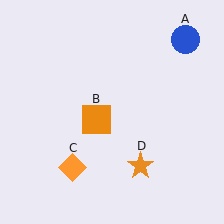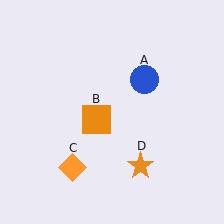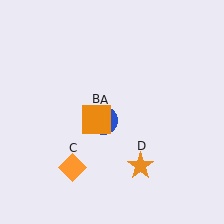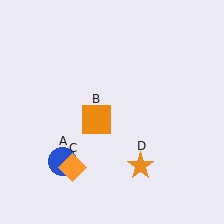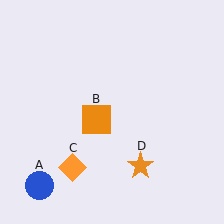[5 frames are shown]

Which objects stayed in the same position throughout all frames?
Orange square (object B) and orange diamond (object C) and orange star (object D) remained stationary.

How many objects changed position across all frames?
1 object changed position: blue circle (object A).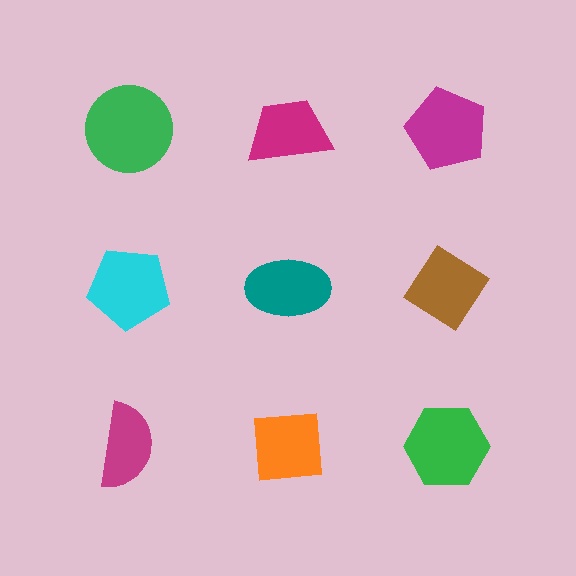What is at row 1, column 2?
A magenta trapezoid.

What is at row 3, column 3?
A green hexagon.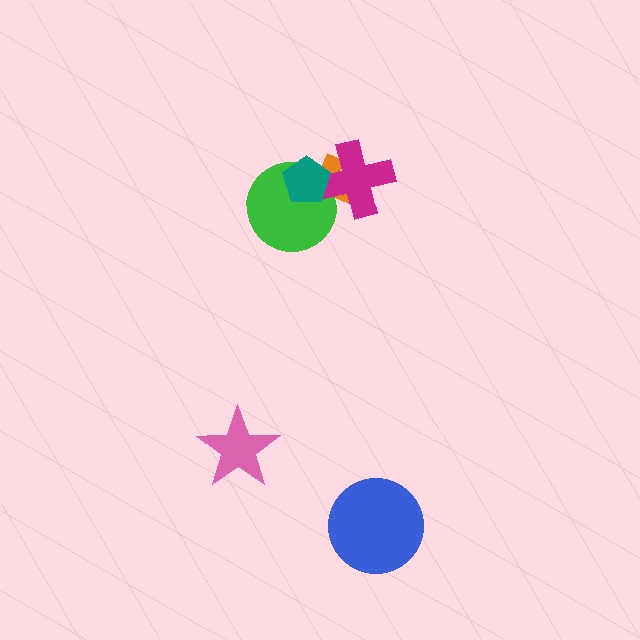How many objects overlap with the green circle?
3 objects overlap with the green circle.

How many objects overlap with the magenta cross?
3 objects overlap with the magenta cross.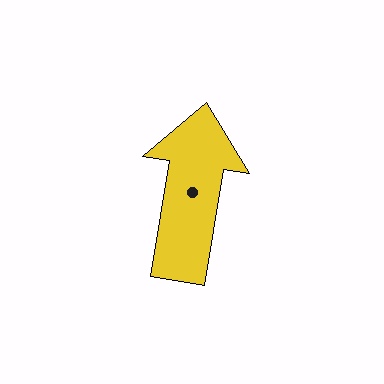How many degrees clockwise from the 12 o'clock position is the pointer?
Approximately 9 degrees.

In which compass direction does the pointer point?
North.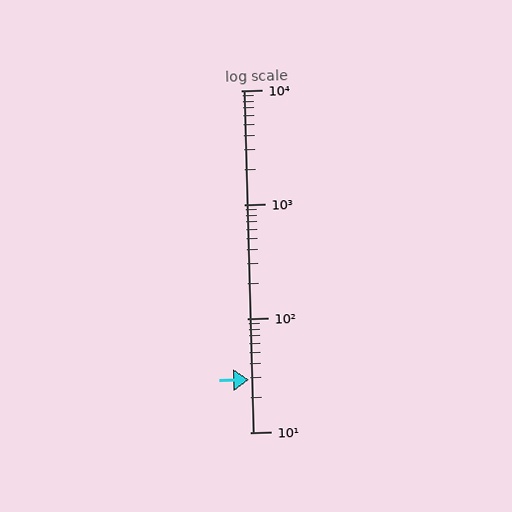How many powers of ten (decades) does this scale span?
The scale spans 3 decades, from 10 to 10000.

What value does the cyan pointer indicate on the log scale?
The pointer indicates approximately 29.